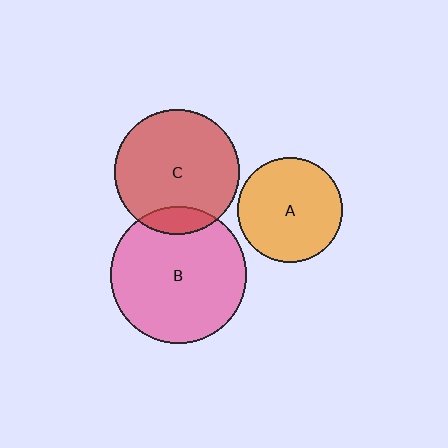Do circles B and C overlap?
Yes.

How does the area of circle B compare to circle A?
Approximately 1.7 times.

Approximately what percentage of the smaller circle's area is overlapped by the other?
Approximately 10%.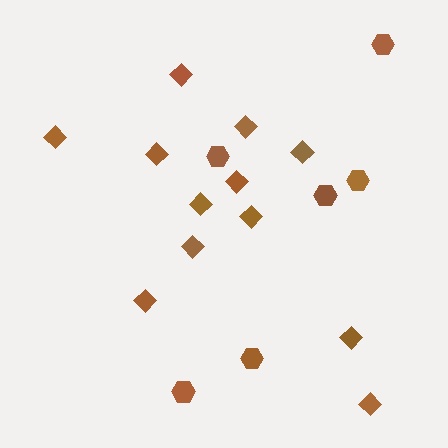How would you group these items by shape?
There are 2 groups: one group of diamonds (12) and one group of hexagons (6).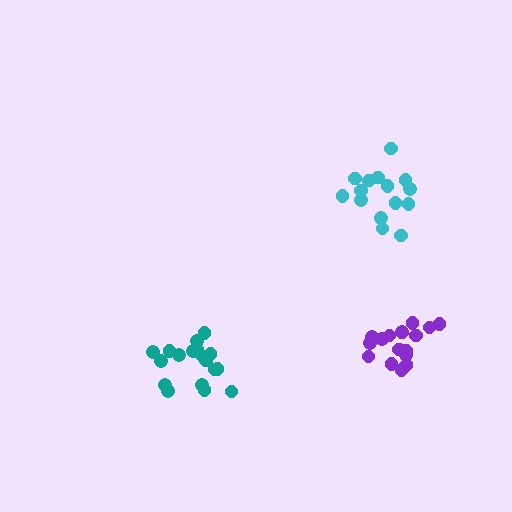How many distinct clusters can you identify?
There are 3 distinct clusters.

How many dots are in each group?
Group 1: 18 dots, Group 2: 15 dots, Group 3: 17 dots (50 total).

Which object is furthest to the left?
The teal cluster is leftmost.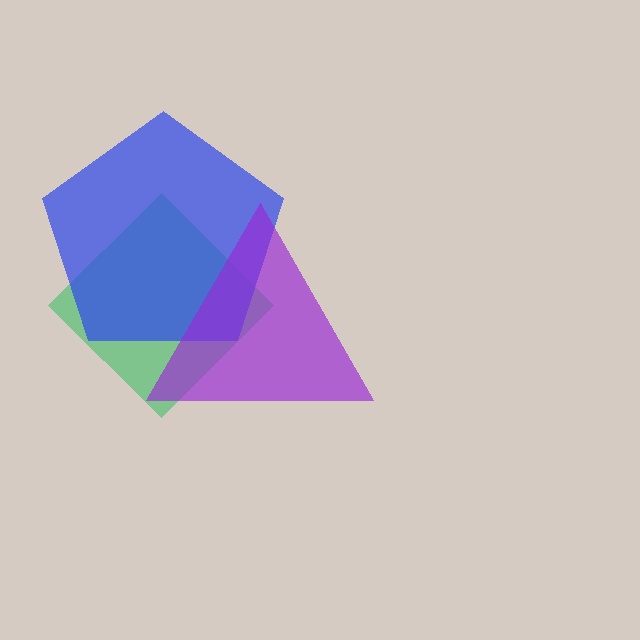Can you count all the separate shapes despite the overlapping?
Yes, there are 3 separate shapes.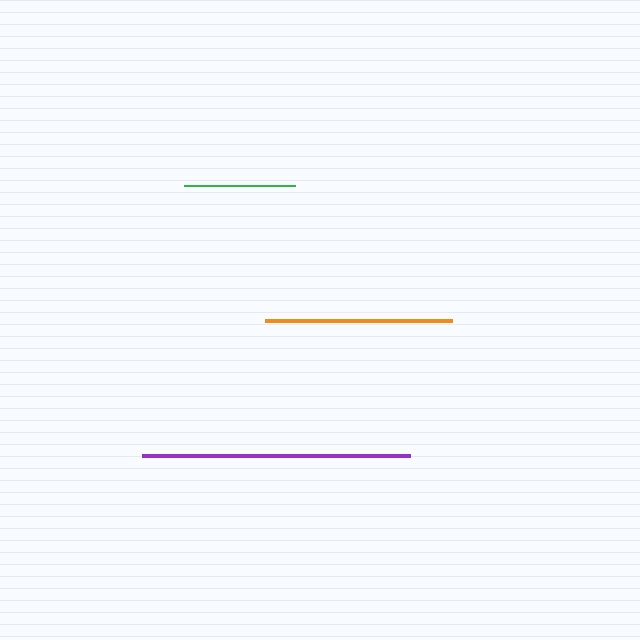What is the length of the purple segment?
The purple segment is approximately 268 pixels long.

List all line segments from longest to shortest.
From longest to shortest: purple, orange, green.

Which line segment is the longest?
The purple line is the longest at approximately 268 pixels.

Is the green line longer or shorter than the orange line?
The orange line is longer than the green line.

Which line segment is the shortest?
The green line is the shortest at approximately 110 pixels.